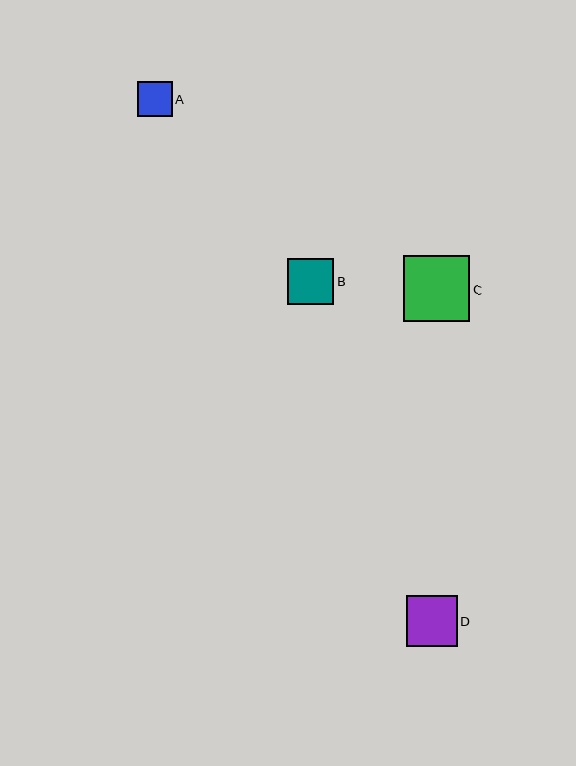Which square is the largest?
Square C is the largest with a size of approximately 66 pixels.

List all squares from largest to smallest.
From largest to smallest: C, D, B, A.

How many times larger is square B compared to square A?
Square B is approximately 1.3 times the size of square A.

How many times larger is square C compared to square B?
Square C is approximately 1.4 times the size of square B.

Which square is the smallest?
Square A is the smallest with a size of approximately 35 pixels.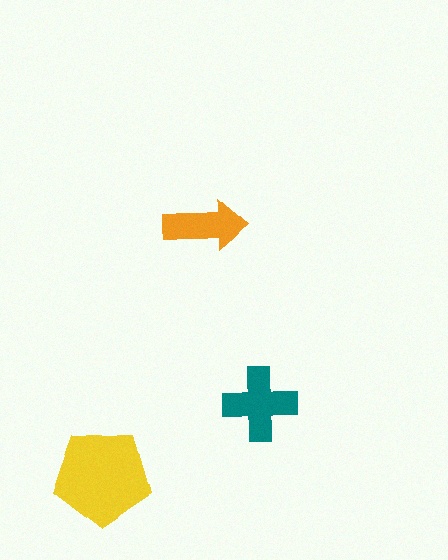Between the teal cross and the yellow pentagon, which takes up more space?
The yellow pentagon.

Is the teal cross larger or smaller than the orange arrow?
Larger.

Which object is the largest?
The yellow pentagon.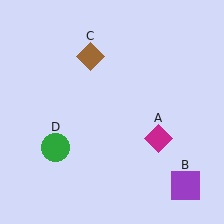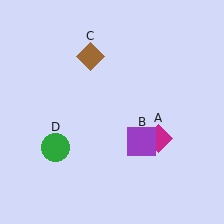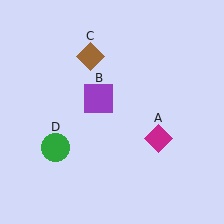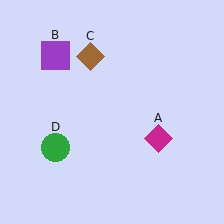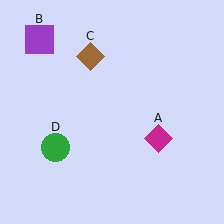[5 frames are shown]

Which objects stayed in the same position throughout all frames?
Magenta diamond (object A) and brown diamond (object C) and green circle (object D) remained stationary.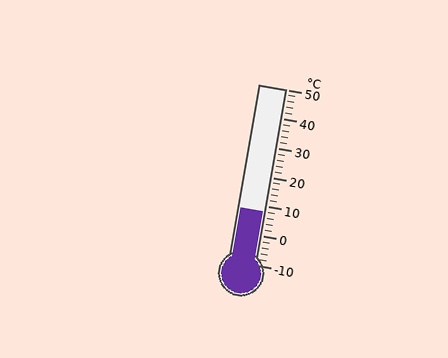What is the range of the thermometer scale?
The thermometer scale ranges from -10°C to 50°C.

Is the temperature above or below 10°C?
The temperature is below 10°C.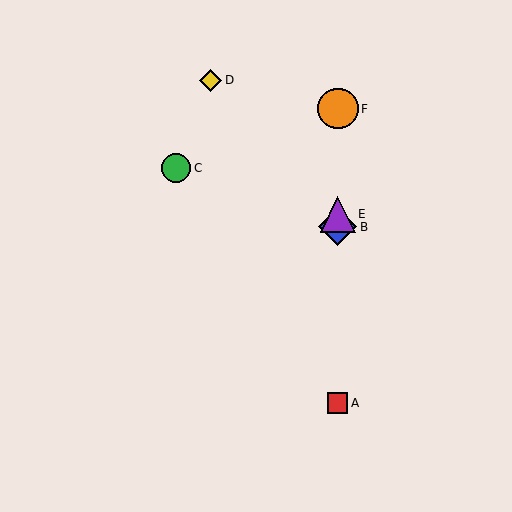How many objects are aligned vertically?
4 objects (A, B, E, F) are aligned vertically.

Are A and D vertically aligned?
No, A is at x≈338 and D is at x≈211.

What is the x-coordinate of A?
Object A is at x≈338.